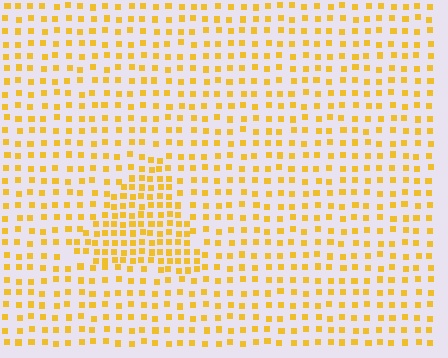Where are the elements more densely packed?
The elements are more densely packed inside the triangle boundary.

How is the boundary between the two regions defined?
The boundary is defined by a change in element density (approximately 1.9x ratio). All elements are the same color, size, and shape.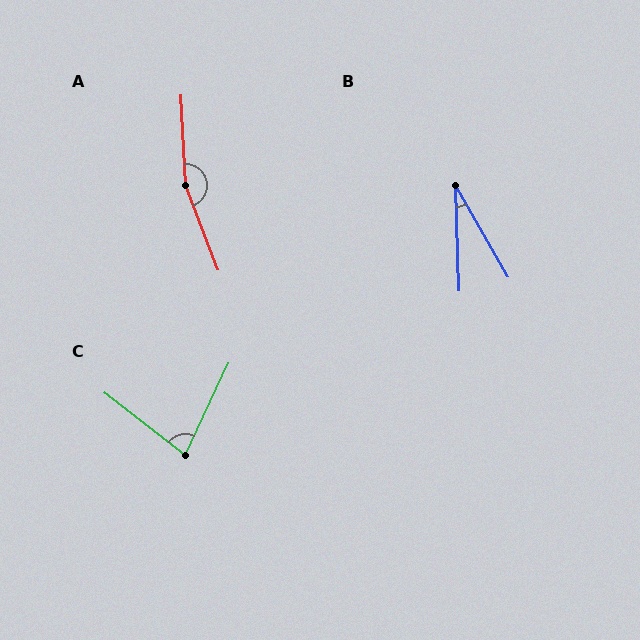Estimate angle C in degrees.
Approximately 78 degrees.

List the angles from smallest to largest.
B (28°), C (78°), A (162°).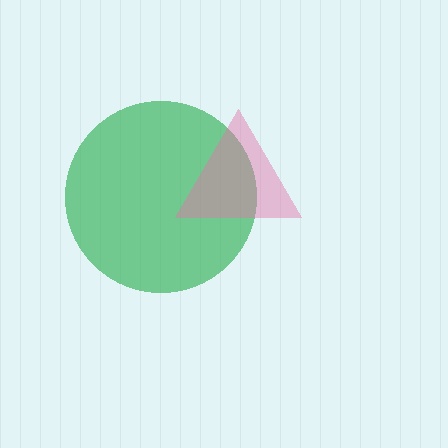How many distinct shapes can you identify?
There are 2 distinct shapes: a green circle, a pink triangle.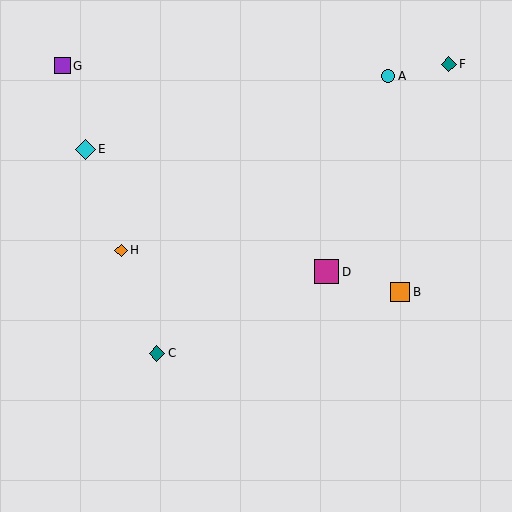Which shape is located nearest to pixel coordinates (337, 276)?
The magenta square (labeled D) at (327, 272) is nearest to that location.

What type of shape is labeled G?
Shape G is a purple square.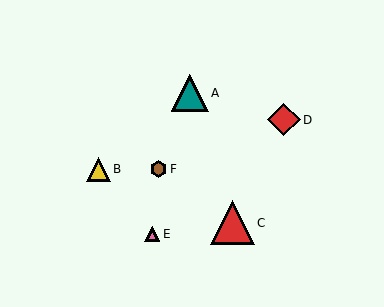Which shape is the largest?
The red triangle (labeled C) is the largest.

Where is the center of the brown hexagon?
The center of the brown hexagon is at (159, 169).